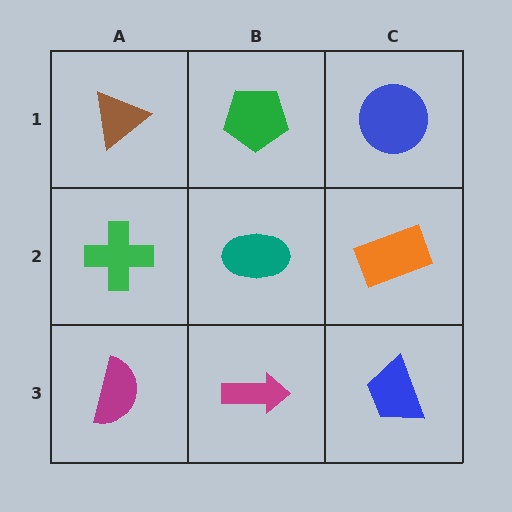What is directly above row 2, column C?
A blue circle.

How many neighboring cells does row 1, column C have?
2.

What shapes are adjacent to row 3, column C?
An orange rectangle (row 2, column C), a magenta arrow (row 3, column B).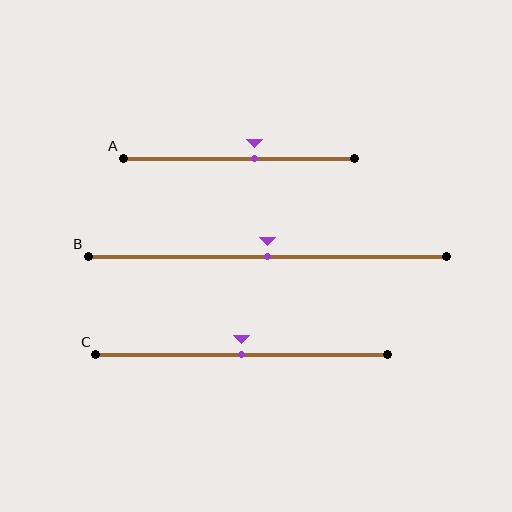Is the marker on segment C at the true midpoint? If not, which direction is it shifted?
Yes, the marker on segment C is at the true midpoint.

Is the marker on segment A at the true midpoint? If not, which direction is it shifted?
No, the marker on segment A is shifted to the right by about 7% of the segment length.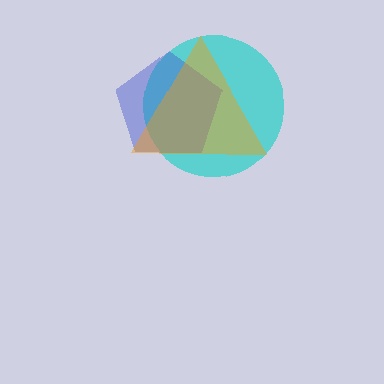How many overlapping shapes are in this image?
There are 3 overlapping shapes in the image.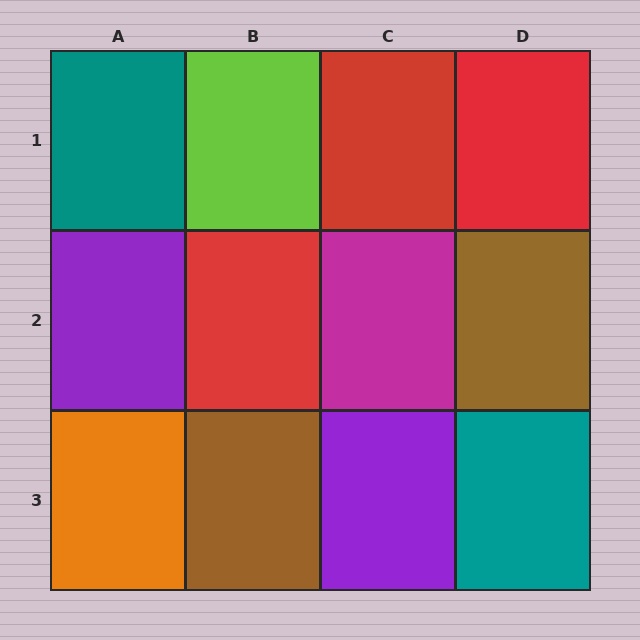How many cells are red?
3 cells are red.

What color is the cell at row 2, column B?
Red.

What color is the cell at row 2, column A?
Purple.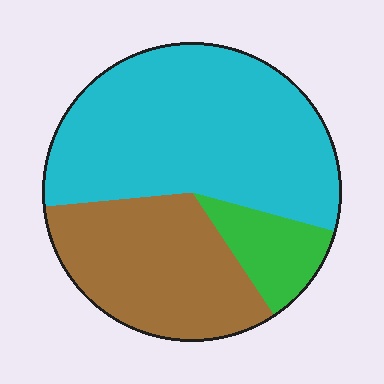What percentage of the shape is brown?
Brown covers around 35% of the shape.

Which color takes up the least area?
Green, at roughly 10%.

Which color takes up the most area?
Cyan, at roughly 55%.